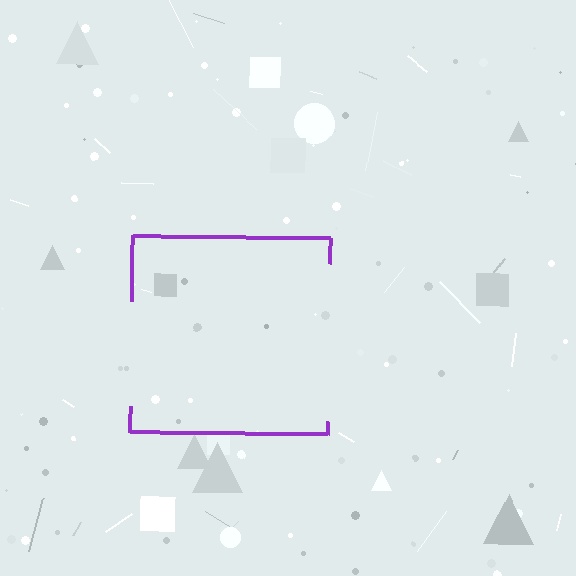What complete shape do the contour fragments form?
The contour fragments form a square.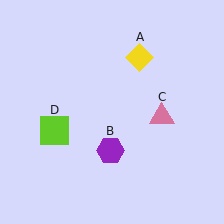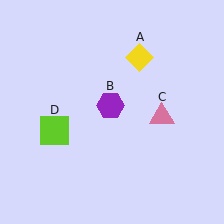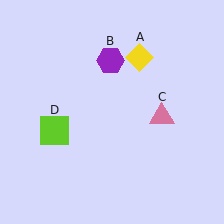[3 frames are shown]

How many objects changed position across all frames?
1 object changed position: purple hexagon (object B).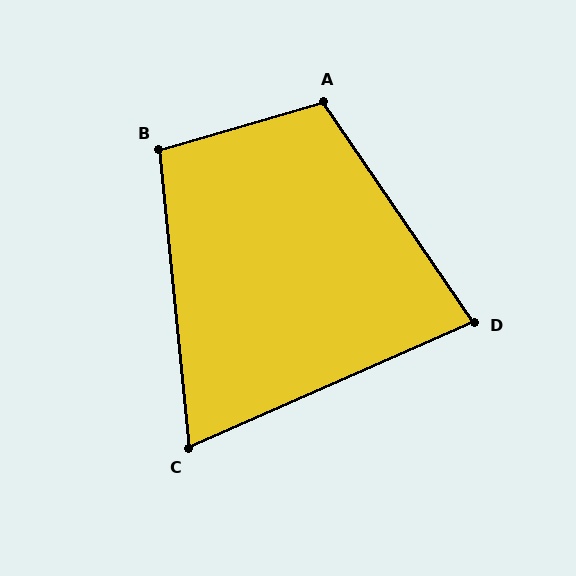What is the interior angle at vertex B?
Approximately 101 degrees (obtuse).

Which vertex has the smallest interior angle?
C, at approximately 72 degrees.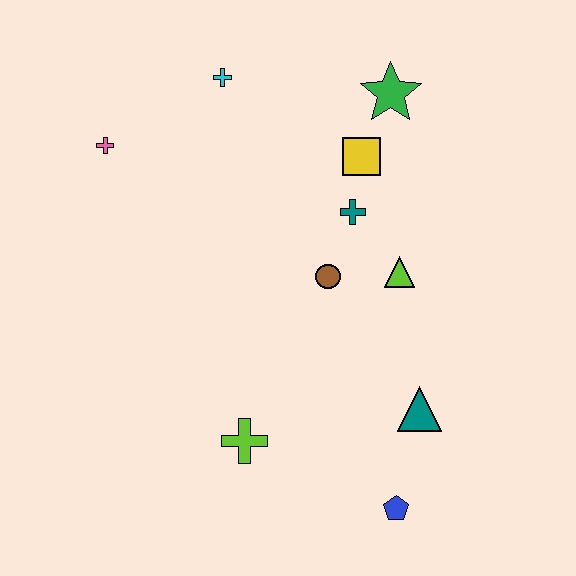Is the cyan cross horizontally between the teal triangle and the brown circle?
No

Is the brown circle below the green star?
Yes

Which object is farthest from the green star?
The blue pentagon is farthest from the green star.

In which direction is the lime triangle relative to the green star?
The lime triangle is below the green star.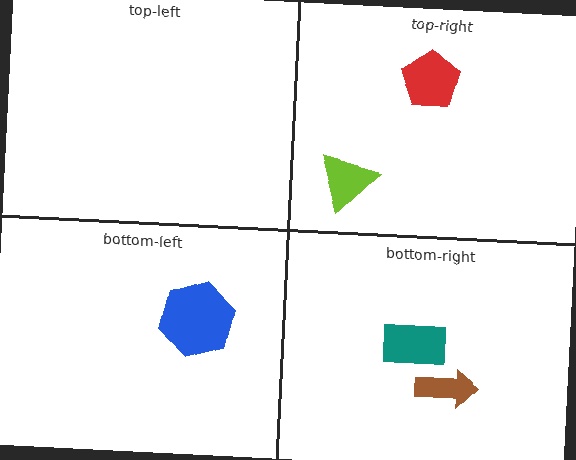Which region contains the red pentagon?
The top-right region.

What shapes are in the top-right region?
The lime triangle, the red pentagon.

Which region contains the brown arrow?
The bottom-right region.